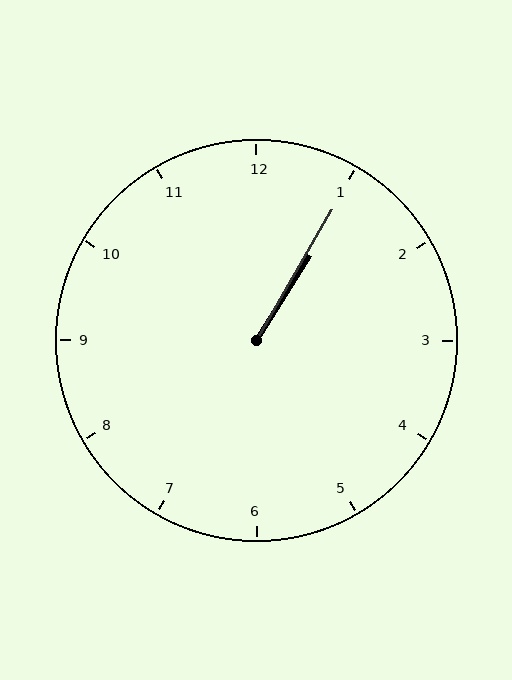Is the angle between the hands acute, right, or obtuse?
It is acute.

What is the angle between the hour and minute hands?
Approximately 2 degrees.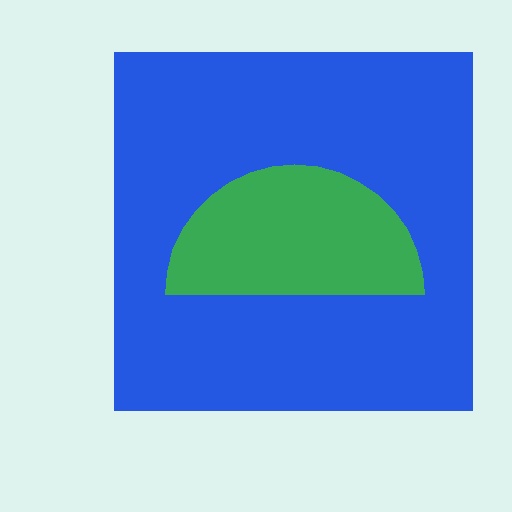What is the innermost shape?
The green semicircle.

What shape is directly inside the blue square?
The green semicircle.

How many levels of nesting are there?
2.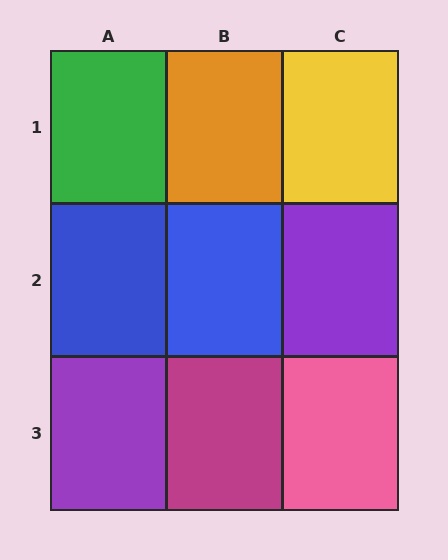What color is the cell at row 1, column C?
Yellow.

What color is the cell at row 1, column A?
Green.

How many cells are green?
1 cell is green.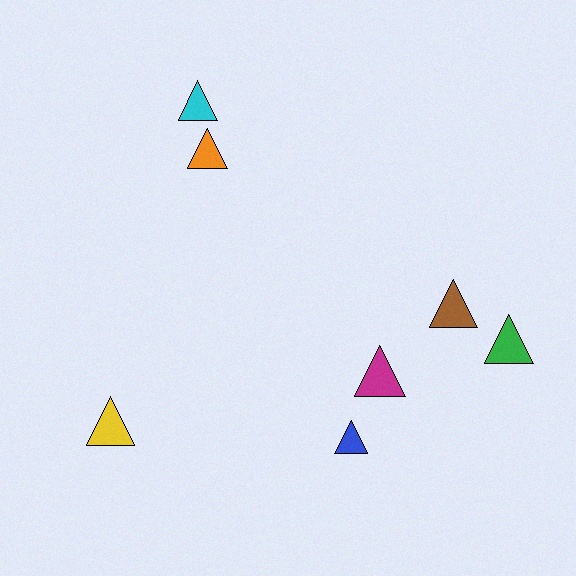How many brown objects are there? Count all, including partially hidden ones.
There is 1 brown object.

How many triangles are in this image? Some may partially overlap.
There are 7 triangles.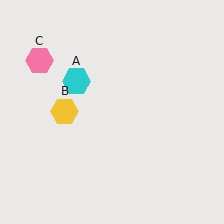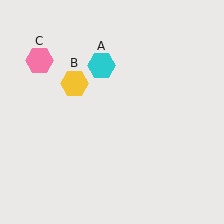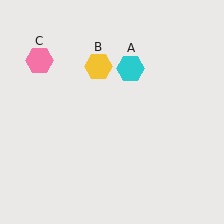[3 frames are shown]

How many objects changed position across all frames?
2 objects changed position: cyan hexagon (object A), yellow hexagon (object B).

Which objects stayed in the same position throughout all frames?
Pink hexagon (object C) remained stationary.